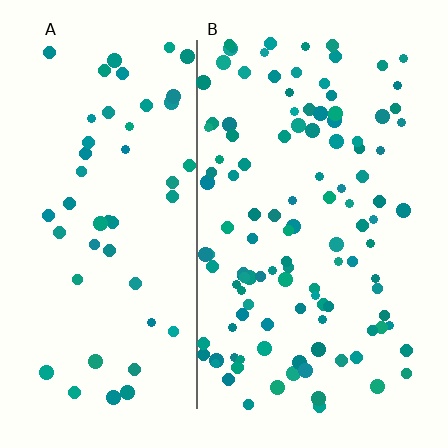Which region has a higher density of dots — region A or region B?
B (the right).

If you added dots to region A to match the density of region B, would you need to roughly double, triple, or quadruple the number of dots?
Approximately double.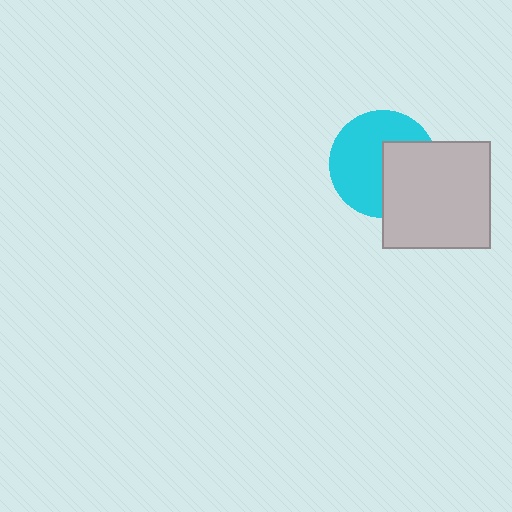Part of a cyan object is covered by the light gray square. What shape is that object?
It is a circle.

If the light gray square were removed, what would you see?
You would see the complete cyan circle.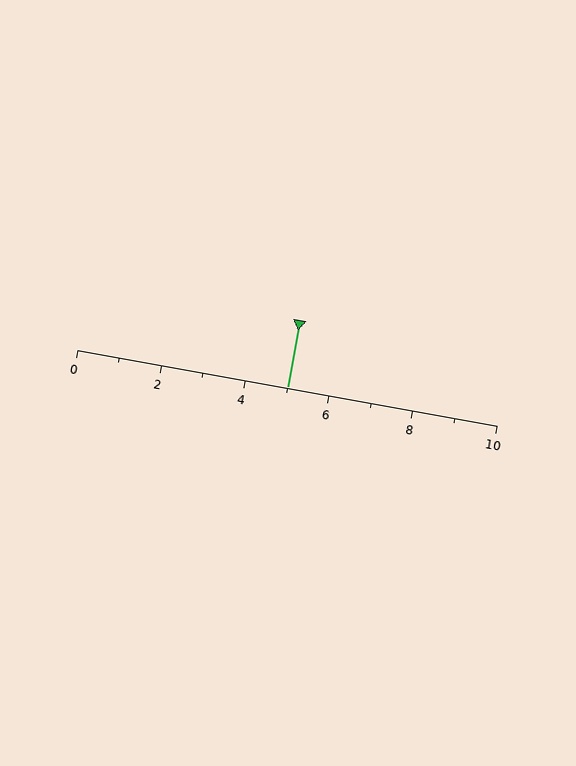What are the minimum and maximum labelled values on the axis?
The axis runs from 0 to 10.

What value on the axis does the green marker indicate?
The marker indicates approximately 5.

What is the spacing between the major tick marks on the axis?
The major ticks are spaced 2 apart.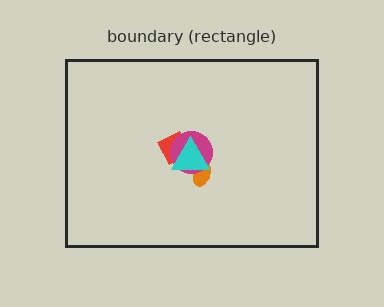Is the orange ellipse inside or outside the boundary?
Inside.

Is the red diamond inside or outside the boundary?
Inside.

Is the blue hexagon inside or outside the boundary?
Inside.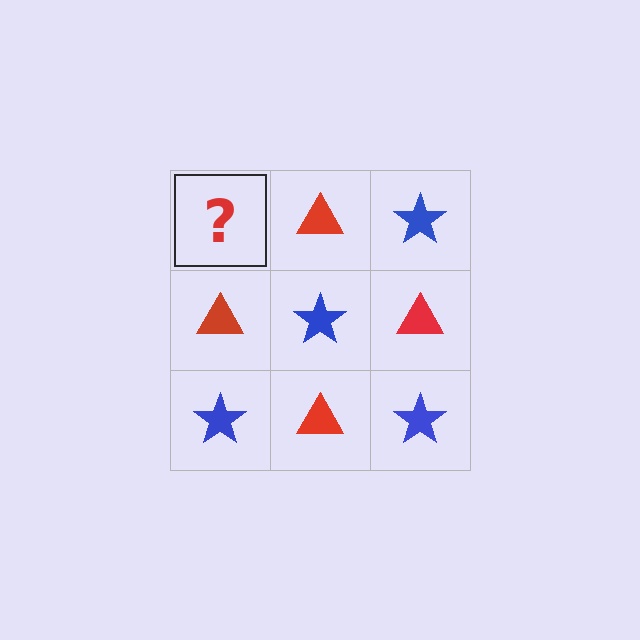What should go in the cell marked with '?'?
The missing cell should contain a blue star.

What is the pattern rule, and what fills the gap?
The rule is that it alternates blue star and red triangle in a checkerboard pattern. The gap should be filled with a blue star.